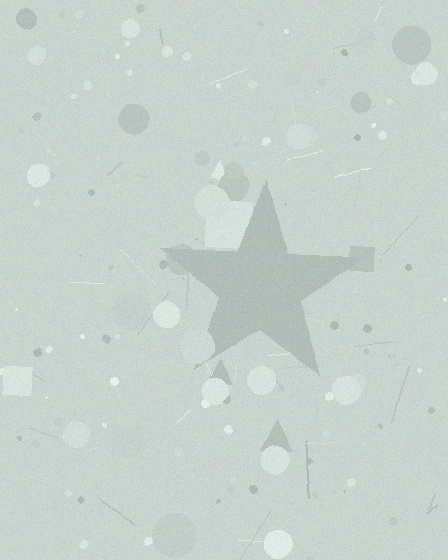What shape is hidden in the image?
A star is hidden in the image.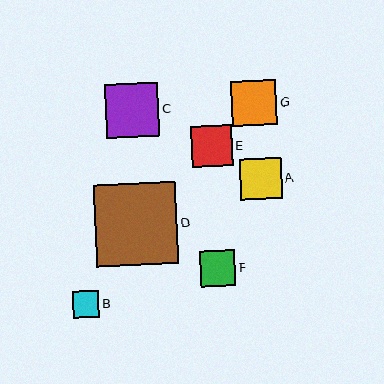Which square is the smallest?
Square B is the smallest with a size of approximately 26 pixels.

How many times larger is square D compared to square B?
Square D is approximately 3.1 times the size of square B.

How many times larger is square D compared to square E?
Square D is approximately 2.0 times the size of square E.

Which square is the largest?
Square D is the largest with a size of approximately 83 pixels.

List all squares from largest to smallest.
From largest to smallest: D, C, G, A, E, F, B.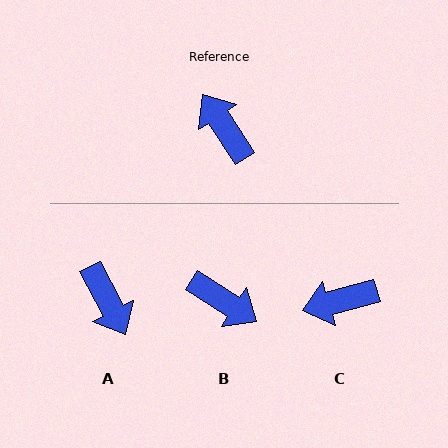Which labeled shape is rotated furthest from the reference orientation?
A, about 174 degrees away.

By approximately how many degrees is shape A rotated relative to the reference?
Approximately 174 degrees counter-clockwise.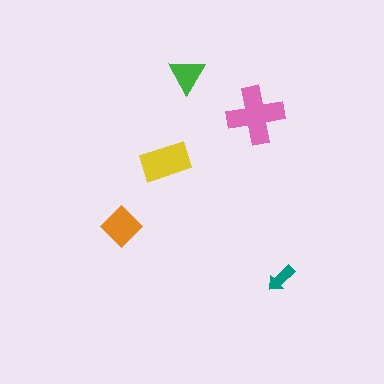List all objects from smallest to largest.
The teal arrow, the green triangle, the orange diamond, the yellow rectangle, the pink cross.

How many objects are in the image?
There are 5 objects in the image.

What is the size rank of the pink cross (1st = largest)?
1st.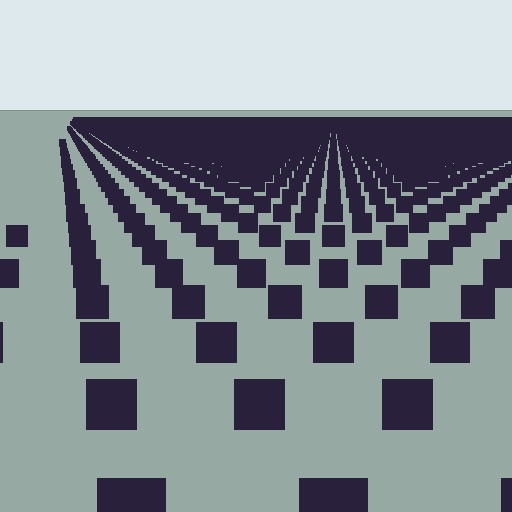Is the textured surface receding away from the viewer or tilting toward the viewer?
The surface is receding away from the viewer. Texture elements get smaller and denser toward the top.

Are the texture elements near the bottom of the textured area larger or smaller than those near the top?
Larger. Near the bottom, elements are closer to the viewer and appear at a bigger on-screen size.